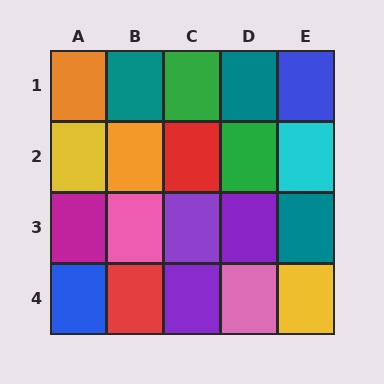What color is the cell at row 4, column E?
Yellow.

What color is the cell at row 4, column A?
Blue.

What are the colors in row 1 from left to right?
Orange, teal, green, teal, blue.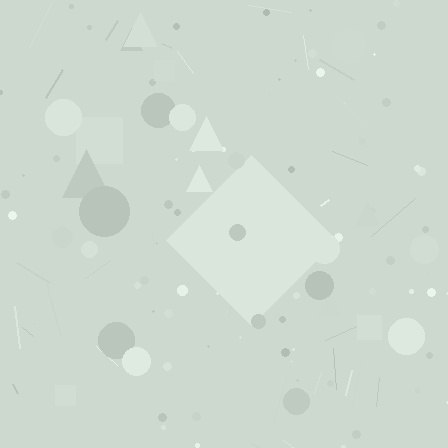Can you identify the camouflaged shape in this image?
The camouflaged shape is a diamond.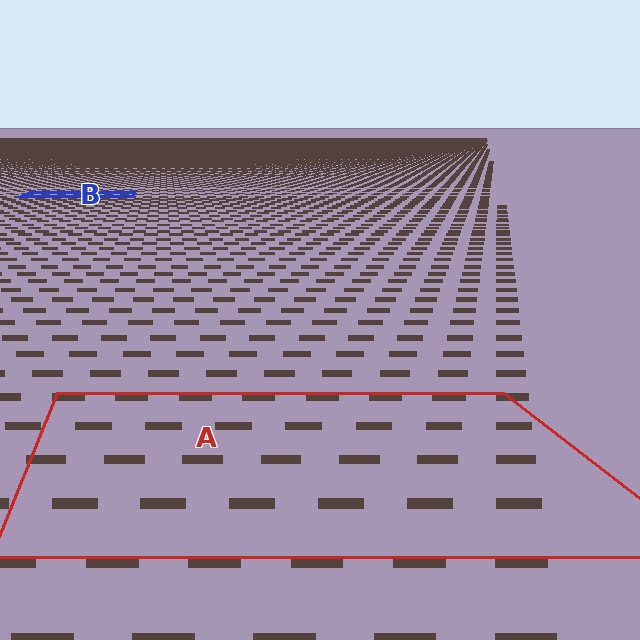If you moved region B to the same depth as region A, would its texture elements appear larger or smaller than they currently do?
They would appear larger. At a closer depth, the same texture elements are projected at a bigger on-screen size.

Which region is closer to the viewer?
Region A is closer. The texture elements there are larger and more spread out.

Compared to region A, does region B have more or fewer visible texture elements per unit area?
Region B has more texture elements per unit area — they are packed more densely because it is farther away.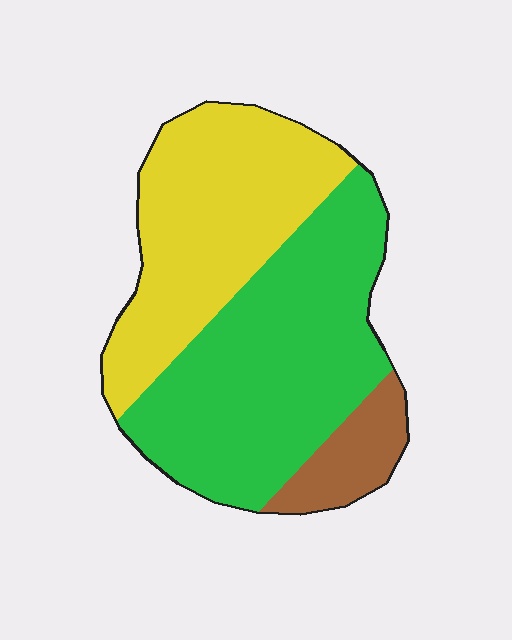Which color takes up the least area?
Brown, at roughly 10%.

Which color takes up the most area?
Green, at roughly 50%.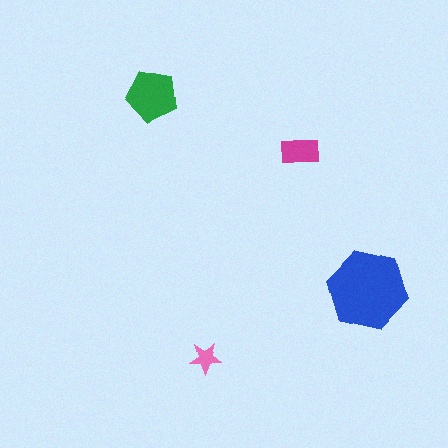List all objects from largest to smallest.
The blue hexagon, the green pentagon, the magenta rectangle, the pink star.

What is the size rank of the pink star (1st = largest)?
4th.